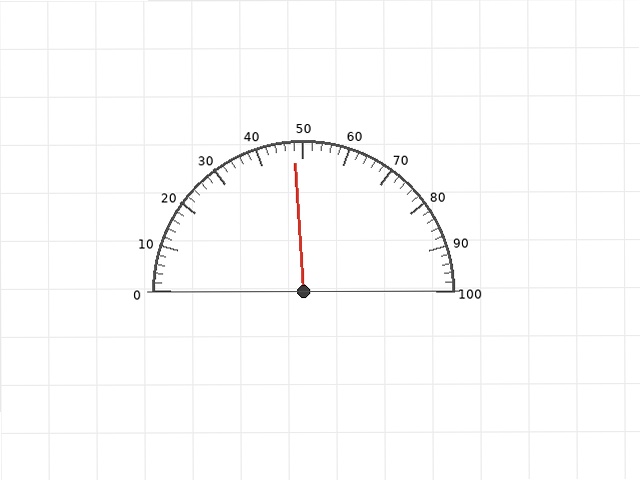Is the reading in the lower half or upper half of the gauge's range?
The reading is in the lower half of the range (0 to 100).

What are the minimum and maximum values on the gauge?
The gauge ranges from 0 to 100.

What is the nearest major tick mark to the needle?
The nearest major tick mark is 50.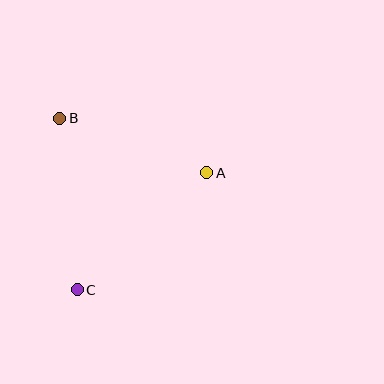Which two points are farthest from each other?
Points A and C are farthest from each other.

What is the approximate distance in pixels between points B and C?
The distance between B and C is approximately 172 pixels.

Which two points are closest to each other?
Points A and B are closest to each other.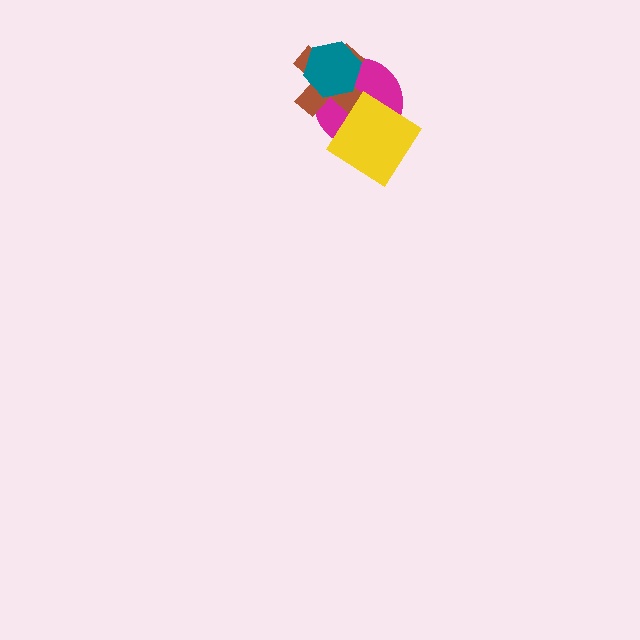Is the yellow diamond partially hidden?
No, no other shape covers it.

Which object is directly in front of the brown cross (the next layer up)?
The yellow diamond is directly in front of the brown cross.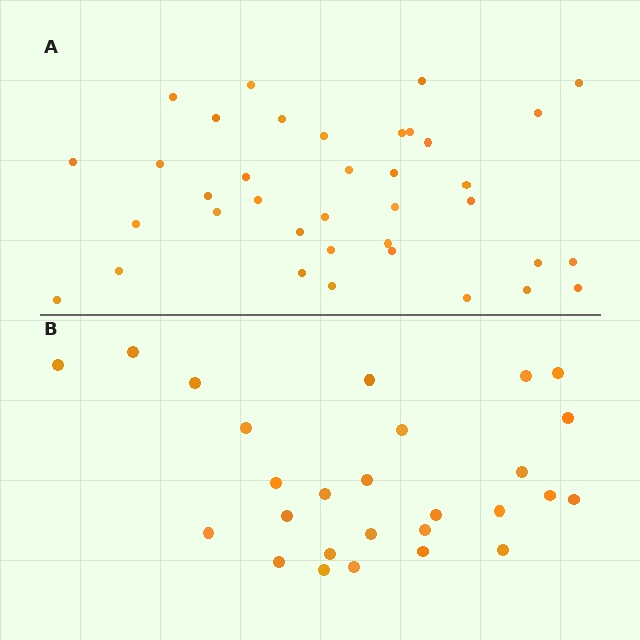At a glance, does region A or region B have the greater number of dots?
Region A (the top region) has more dots.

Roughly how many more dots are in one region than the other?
Region A has roughly 10 or so more dots than region B.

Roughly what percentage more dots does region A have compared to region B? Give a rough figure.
About 35% more.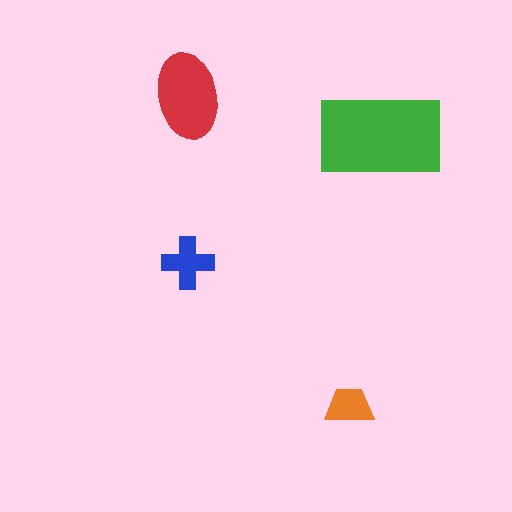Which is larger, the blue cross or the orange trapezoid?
The blue cross.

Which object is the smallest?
The orange trapezoid.